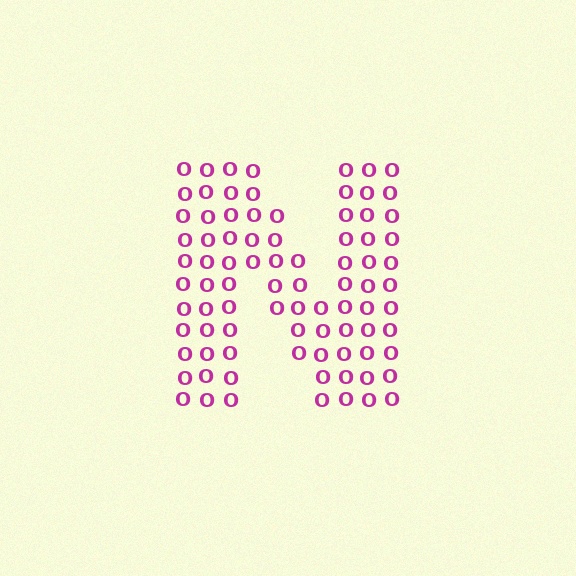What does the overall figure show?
The overall figure shows the letter N.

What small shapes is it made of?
It is made of small letter O's.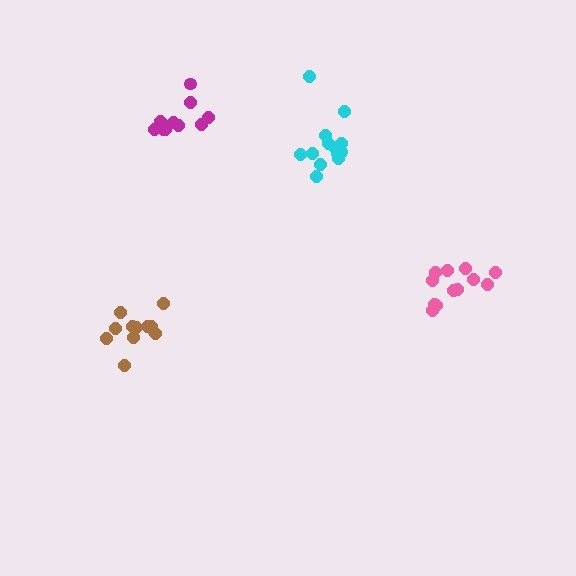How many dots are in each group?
Group 1: 12 dots, Group 2: 12 dots, Group 3: 10 dots, Group 4: 13 dots (47 total).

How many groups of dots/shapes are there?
There are 4 groups.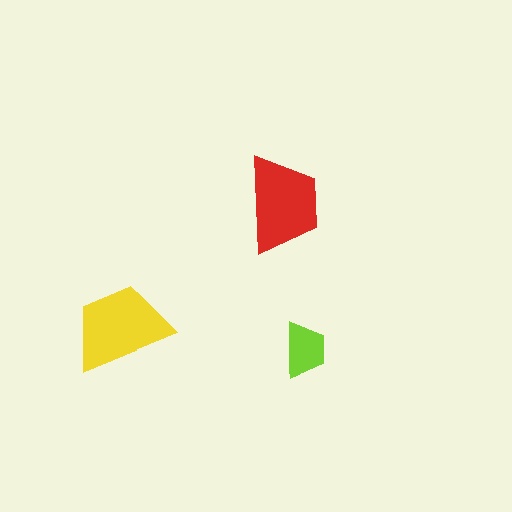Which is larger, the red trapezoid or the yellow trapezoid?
The yellow one.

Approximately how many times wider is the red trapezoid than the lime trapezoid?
About 1.5 times wider.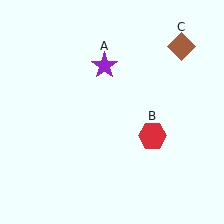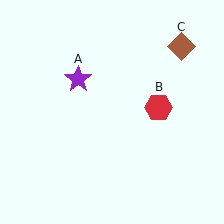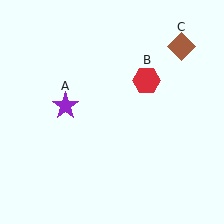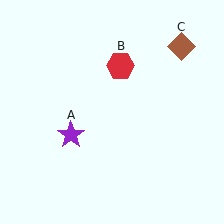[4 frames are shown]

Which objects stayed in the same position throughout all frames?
Brown diamond (object C) remained stationary.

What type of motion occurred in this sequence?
The purple star (object A), red hexagon (object B) rotated counterclockwise around the center of the scene.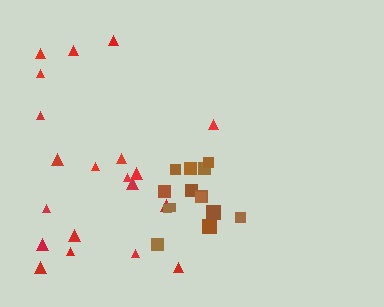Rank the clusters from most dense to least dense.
brown, red.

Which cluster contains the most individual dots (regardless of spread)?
Red (20).